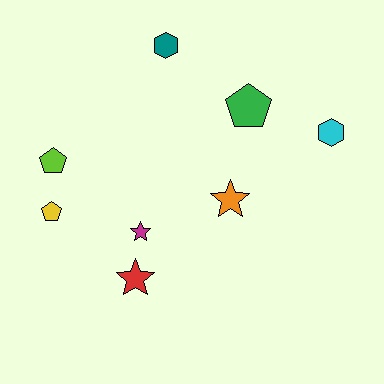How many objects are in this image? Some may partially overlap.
There are 8 objects.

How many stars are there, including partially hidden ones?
There are 3 stars.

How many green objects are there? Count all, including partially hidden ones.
There is 1 green object.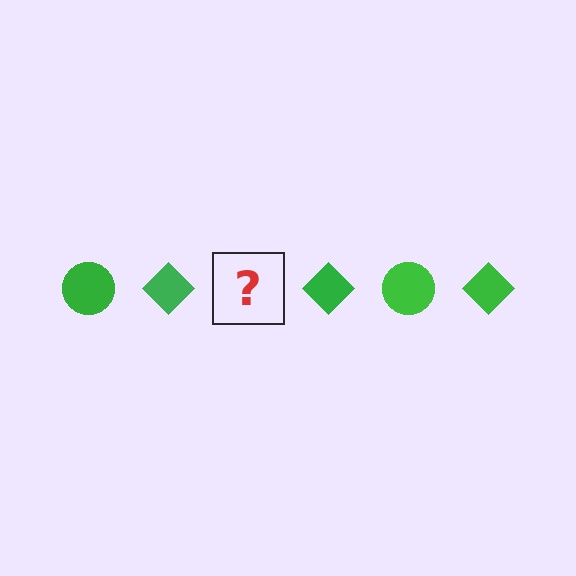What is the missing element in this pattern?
The missing element is a green circle.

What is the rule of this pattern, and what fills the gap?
The rule is that the pattern cycles through circle, diamond shapes in green. The gap should be filled with a green circle.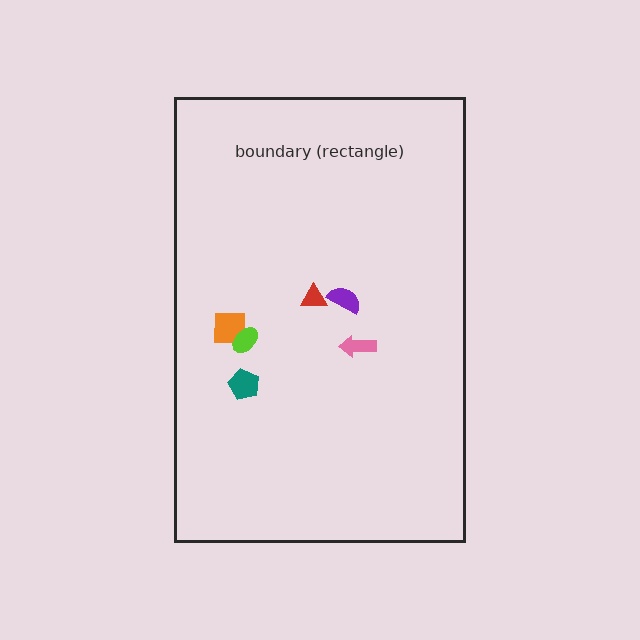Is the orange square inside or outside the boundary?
Inside.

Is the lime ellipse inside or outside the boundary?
Inside.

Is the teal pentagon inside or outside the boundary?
Inside.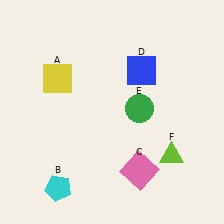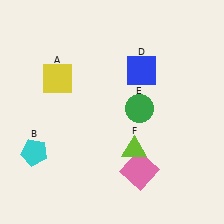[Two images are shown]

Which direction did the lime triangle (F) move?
The lime triangle (F) moved left.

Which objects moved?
The objects that moved are: the cyan pentagon (B), the lime triangle (F).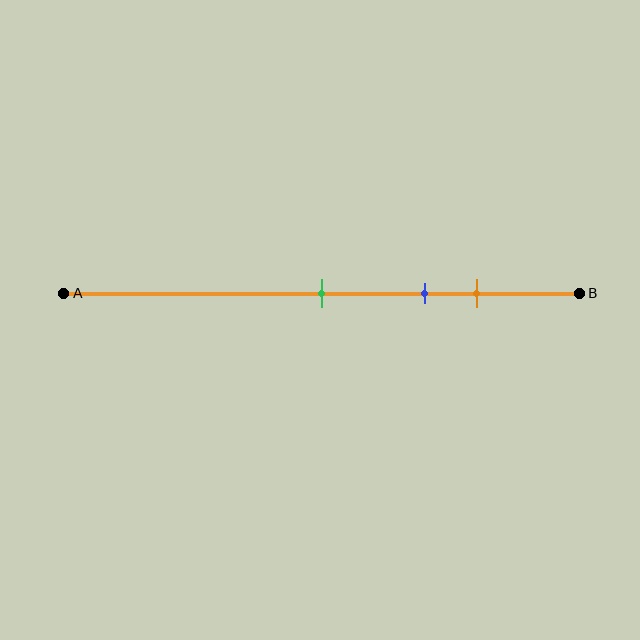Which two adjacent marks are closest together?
The blue and orange marks are the closest adjacent pair.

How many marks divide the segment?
There are 3 marks dividing the segment.